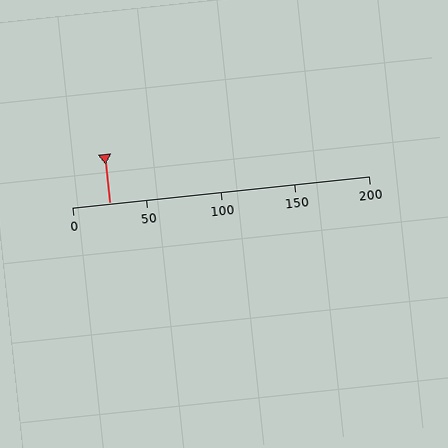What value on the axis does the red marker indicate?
The marker indicates approximately 25.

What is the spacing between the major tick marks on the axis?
The major ticks are spaced 50 apart.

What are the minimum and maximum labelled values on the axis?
The axis runs from 0 to 200.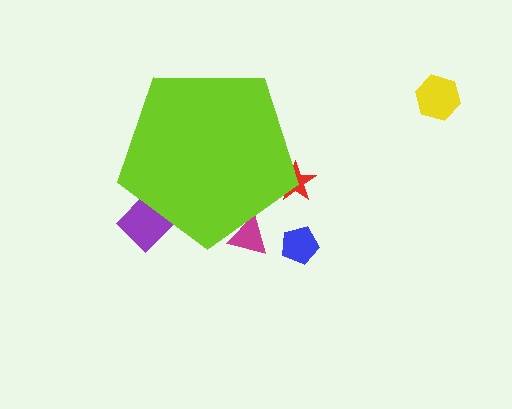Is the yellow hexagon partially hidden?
No, the yellow hexagon is fully visible.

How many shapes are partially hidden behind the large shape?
3 shapes are partially hidden.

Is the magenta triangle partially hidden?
Yes, the magenta triangle is partially hidden behind the lime pentagon.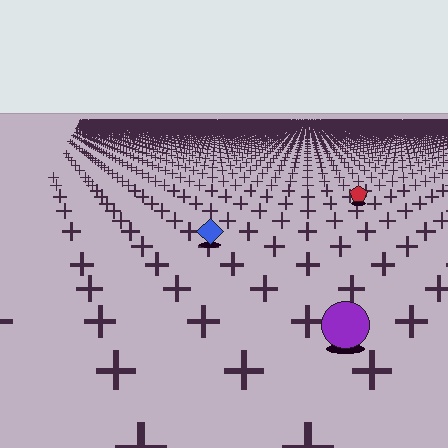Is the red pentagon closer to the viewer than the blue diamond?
No. The blue diamond is closer — you can tell from the texture gradient: the ground texture is coarser near it.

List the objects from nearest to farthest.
From nearest to farthest: the purple circle, the blue diamond, the red pentagon.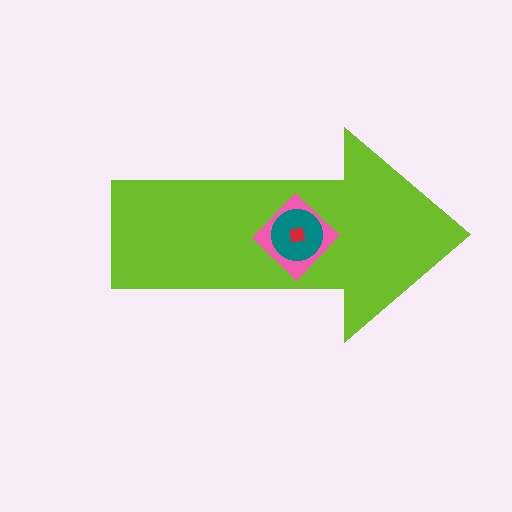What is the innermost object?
The red square.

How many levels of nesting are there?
4.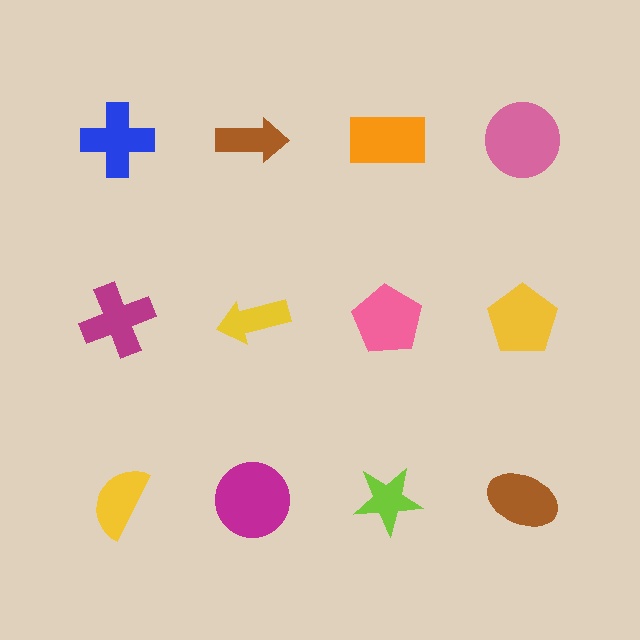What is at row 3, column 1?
A yellow semicircle.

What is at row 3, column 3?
A lime star.